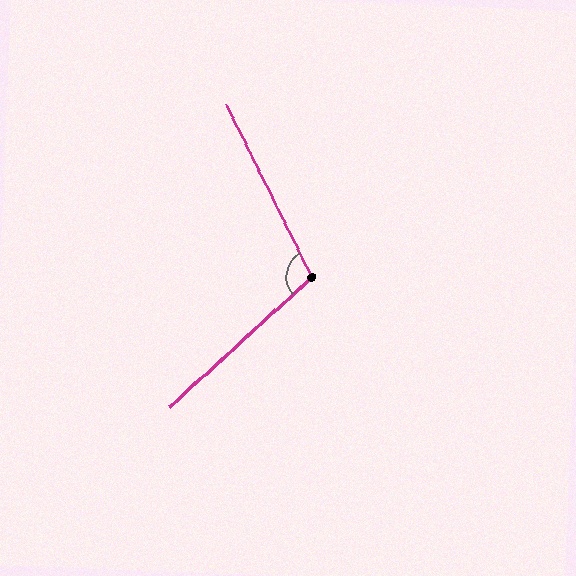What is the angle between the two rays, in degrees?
Approximately 106 degrees.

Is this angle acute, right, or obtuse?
It is obtuse.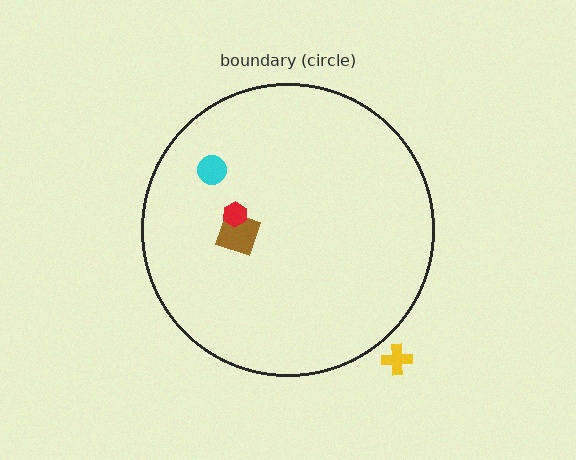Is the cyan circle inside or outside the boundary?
Inside.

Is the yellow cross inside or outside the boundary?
Outside.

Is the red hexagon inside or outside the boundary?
Inside.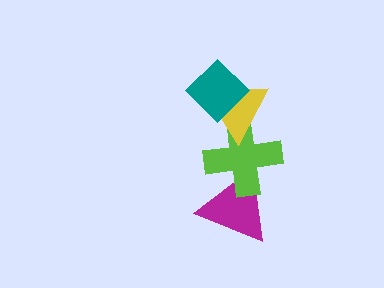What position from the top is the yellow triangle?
The yellow triangle is 2nd from the top.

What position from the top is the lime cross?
The lime cross is 3rd from the top.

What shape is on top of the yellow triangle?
The teal diamond is on top of the yellow triangle.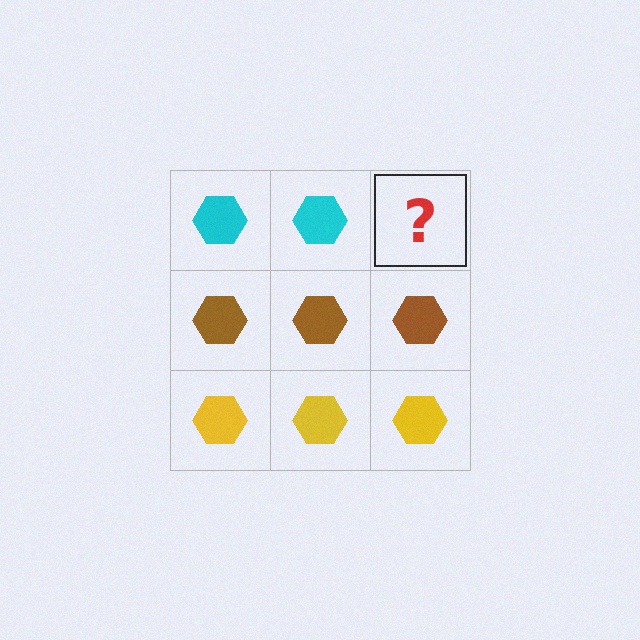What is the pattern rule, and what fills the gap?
The rule is that each row has a consistent color. The gap should be filled with a cyan hexagon.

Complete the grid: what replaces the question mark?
The question mark should be replaced with a cyan hexagon.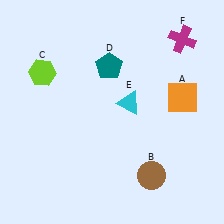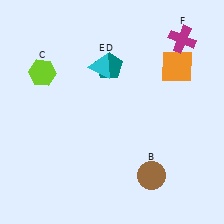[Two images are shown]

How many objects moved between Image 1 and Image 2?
2 objects moved between the two images.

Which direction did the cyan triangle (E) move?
The cyan triangle (E) moved up.